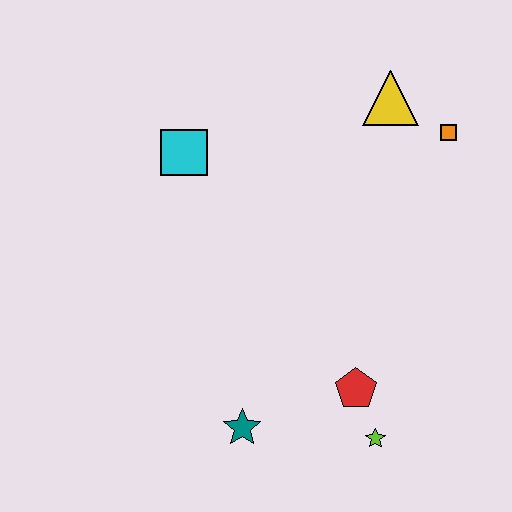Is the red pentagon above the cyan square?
No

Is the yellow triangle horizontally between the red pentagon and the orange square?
Yes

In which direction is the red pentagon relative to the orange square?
The red pentagon is below the orange square.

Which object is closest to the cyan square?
The yellow triangle is closest to the cyan square.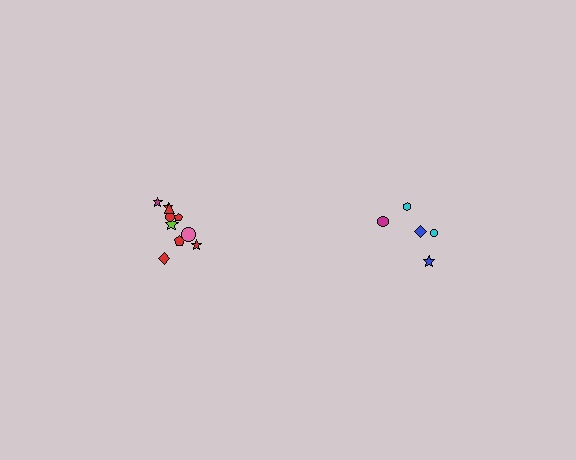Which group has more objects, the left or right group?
The left group.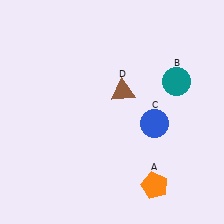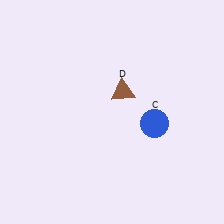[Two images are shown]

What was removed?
The teal circle (B), the orange pentagon (A) were removed in Image 2.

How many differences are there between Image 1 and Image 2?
There are 2 differences between the two images.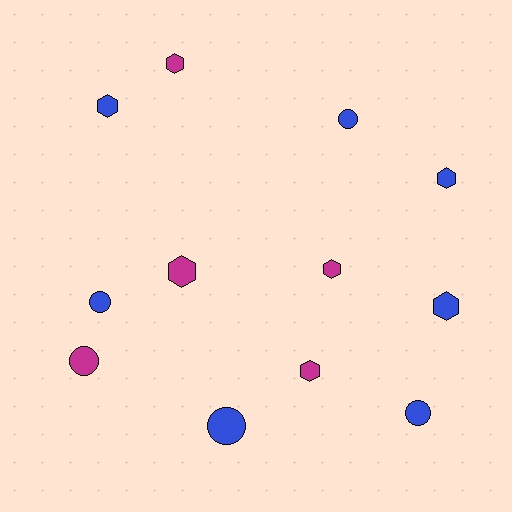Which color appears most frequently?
Blue, with 7 objects.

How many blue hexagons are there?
There are 3 blue hexagons.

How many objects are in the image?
There are 12 objects.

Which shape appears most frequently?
Hexagon, with 7 objects.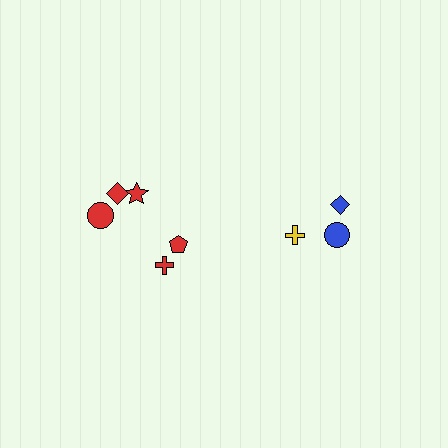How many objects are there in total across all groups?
There are 8 objects.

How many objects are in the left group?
There are 5 objects.